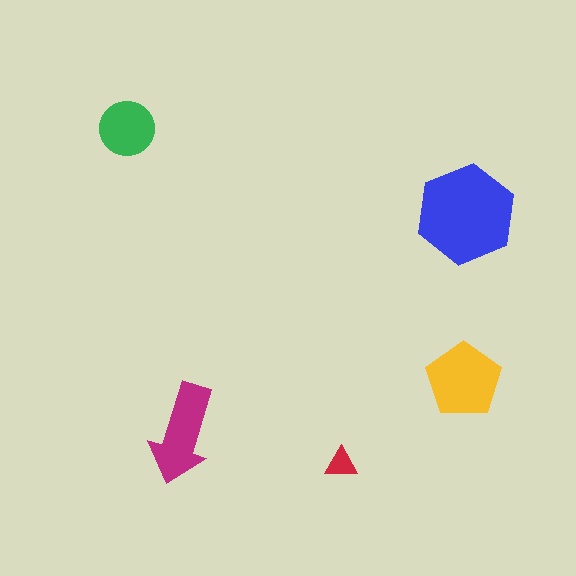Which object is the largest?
The blue hexagon.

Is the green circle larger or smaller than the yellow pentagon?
Smaller.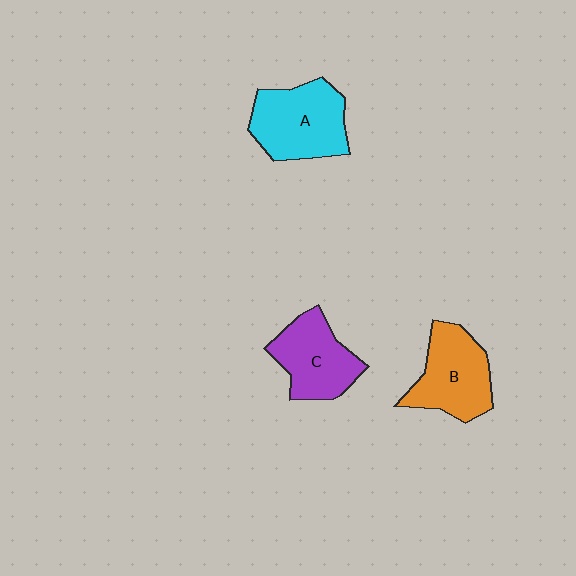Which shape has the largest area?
Shape A (cyan).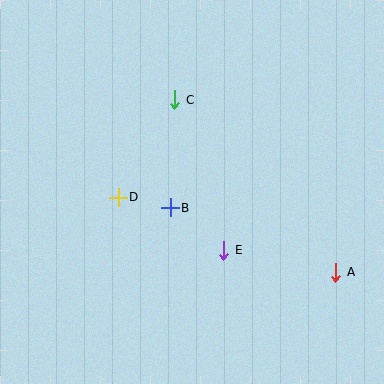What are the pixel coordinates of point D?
Point D is at (118, 197).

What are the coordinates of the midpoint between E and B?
The midpoint between E and B is at (197, 229).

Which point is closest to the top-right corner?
Point C is closest to the top-right corner.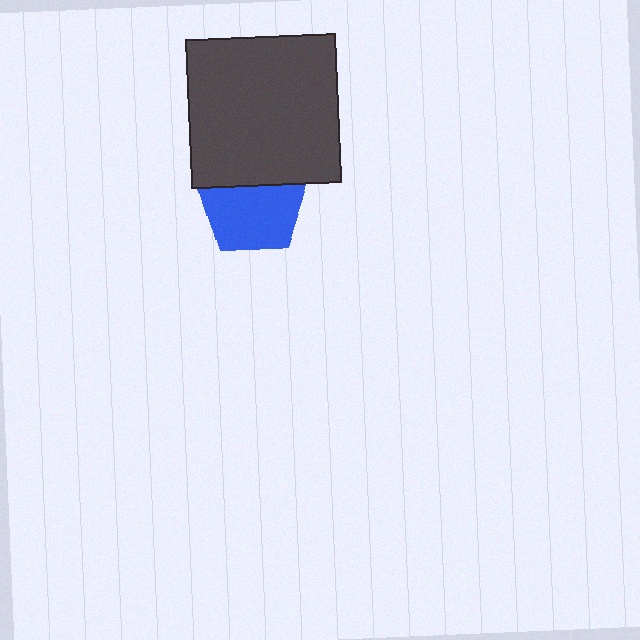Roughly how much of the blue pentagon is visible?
Most of it is visible (roughly 70%).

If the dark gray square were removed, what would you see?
You would see the complete blue pentagon.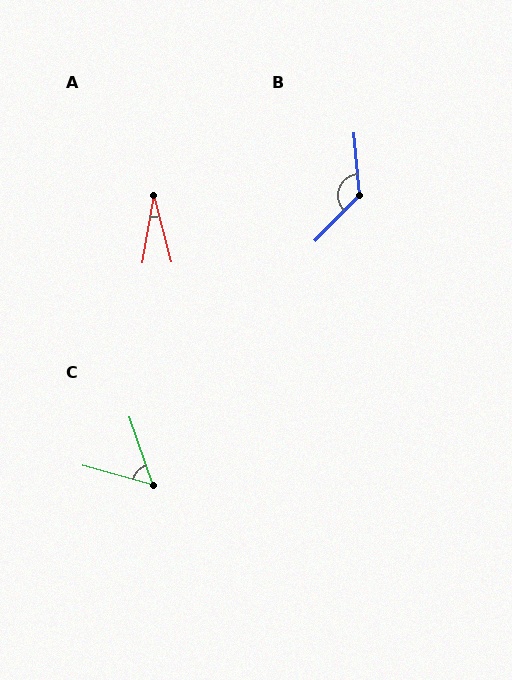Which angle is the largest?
B, at approximately 131 degrees.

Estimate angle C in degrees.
Approximately 55 degrees.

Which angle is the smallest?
A, at approximately 24 degrees.